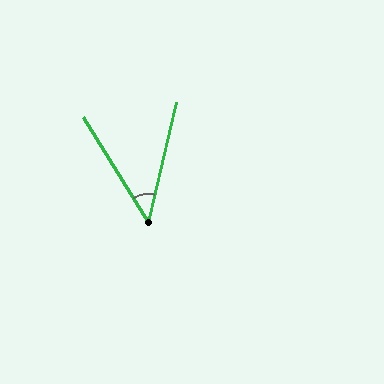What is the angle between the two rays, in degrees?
Approximately 45 degrees.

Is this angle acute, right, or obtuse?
It is acute.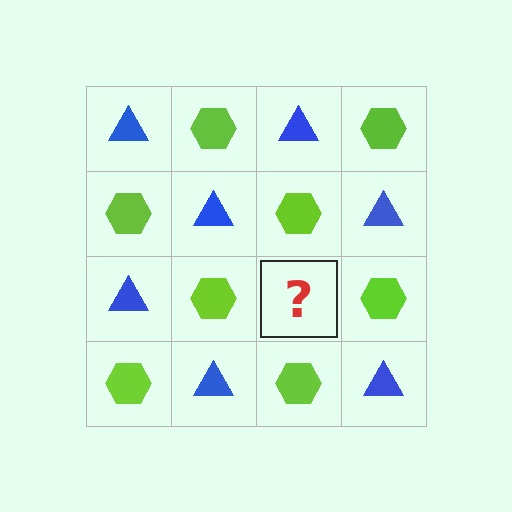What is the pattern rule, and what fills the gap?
The rule is that it alternates blue triangle and lime hexagon in a checkerboard pattern. The gap should be filled with a blue triangle.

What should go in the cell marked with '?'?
The missing cell should contain a blue triangle.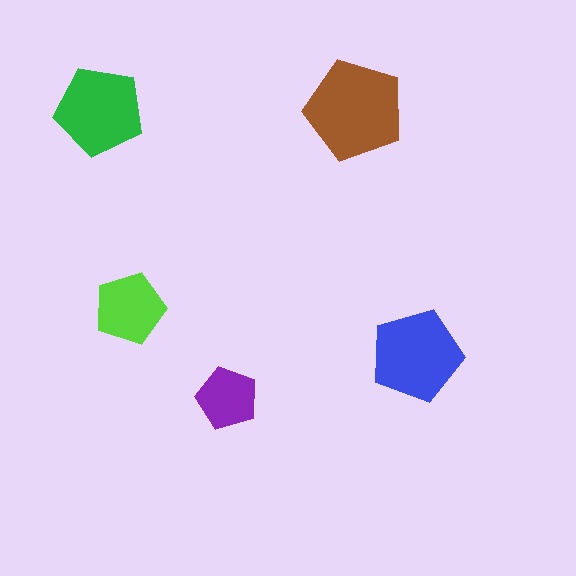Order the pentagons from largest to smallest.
the brown one, the blue one, the green one, the lime one, the purple one.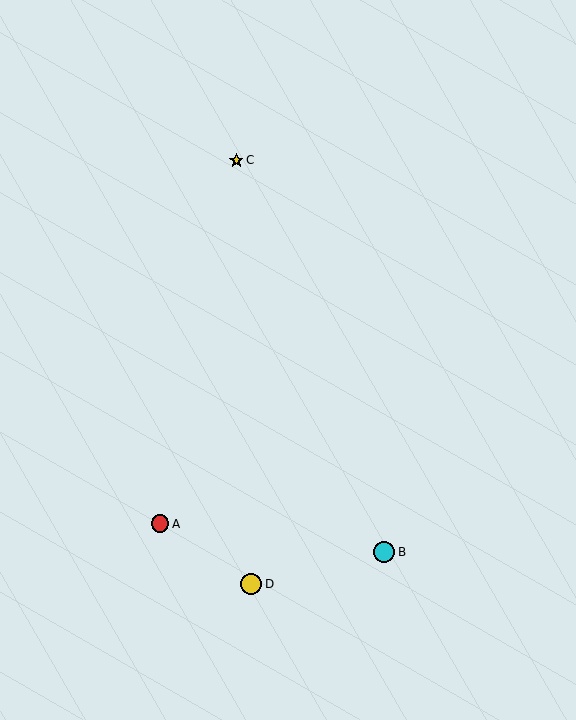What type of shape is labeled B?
Shape B is a cyan circle.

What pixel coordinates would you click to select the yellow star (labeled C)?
Click at (236, 160) to select the yellow star C.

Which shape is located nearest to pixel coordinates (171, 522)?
The red circle (labeled A) at (160, 524) is nearest to that location.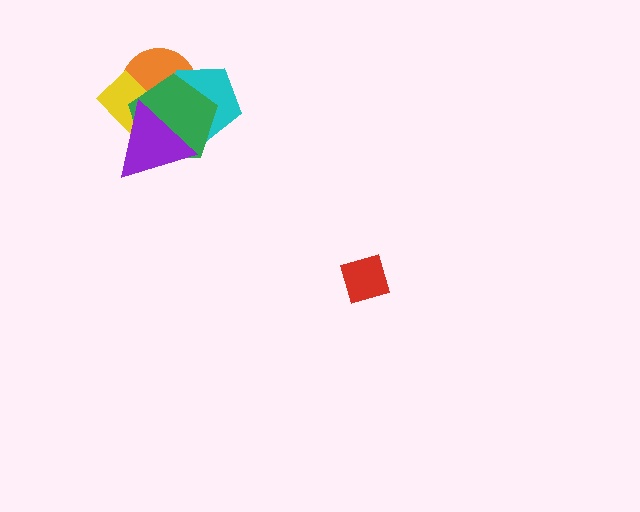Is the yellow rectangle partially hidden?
Yes, it is partially covered by another shape.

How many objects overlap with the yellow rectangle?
3 objects overlap with the yellow rectangle.